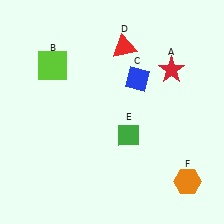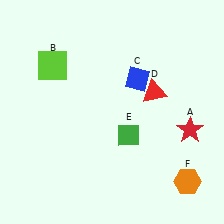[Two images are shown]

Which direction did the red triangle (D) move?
The red triangle (D) moved down.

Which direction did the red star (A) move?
The red star (A) moved down.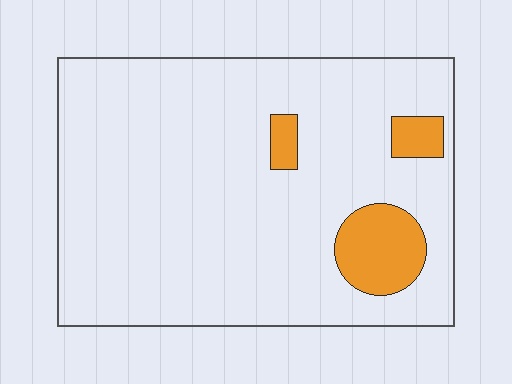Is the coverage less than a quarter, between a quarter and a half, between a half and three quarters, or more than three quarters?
Less than a quarter.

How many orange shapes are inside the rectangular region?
3.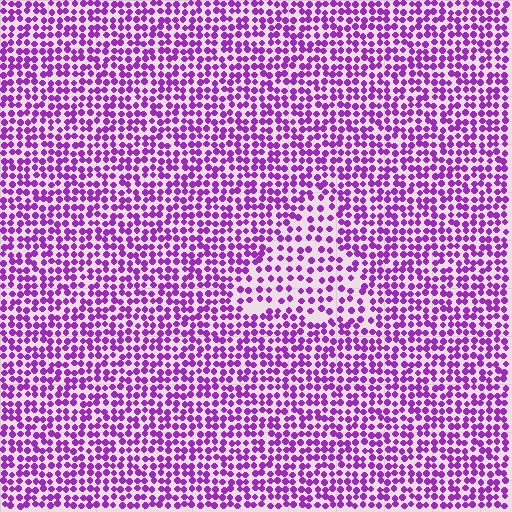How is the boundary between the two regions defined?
The boundary is defined by a change in element density (approximately 1.7x ratio). All elements are the same color, size, and shape.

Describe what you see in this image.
The image contains small purple elements arranged at two different densities. A triangle-shaped region is visible where the elements are less densely packed than the surrounding area.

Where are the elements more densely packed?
The elements are more densely packed outside the triangle boundary.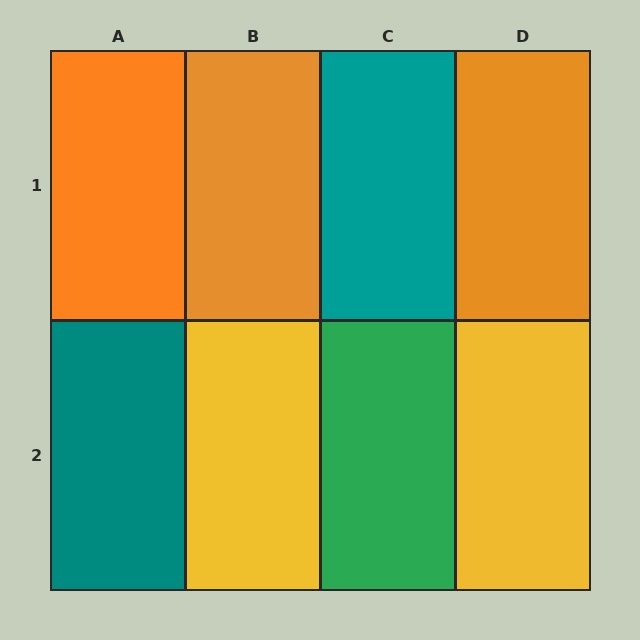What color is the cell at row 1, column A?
Orange.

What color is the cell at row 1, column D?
Orange.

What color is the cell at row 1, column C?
Teal.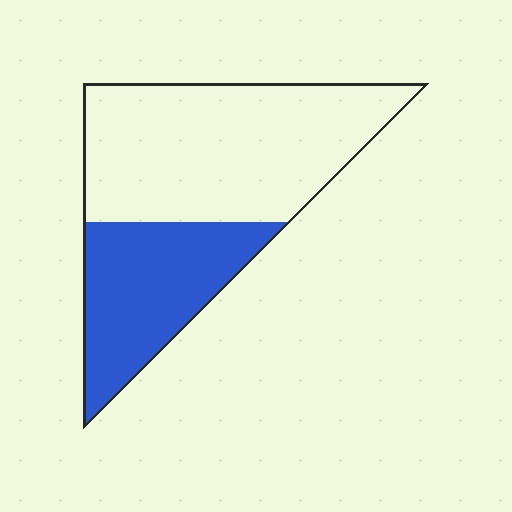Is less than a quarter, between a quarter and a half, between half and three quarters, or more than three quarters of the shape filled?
Between a quarter and a half.